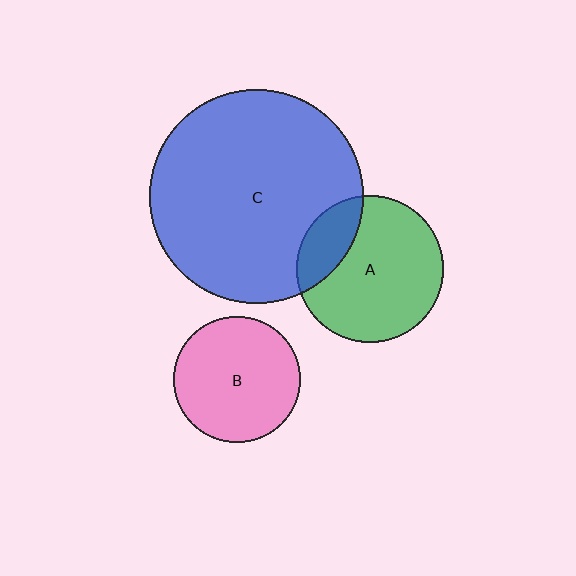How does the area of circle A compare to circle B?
Approximately 1.4 times.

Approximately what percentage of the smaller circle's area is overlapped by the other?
Approximately 20%.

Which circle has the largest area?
Circle C (blue).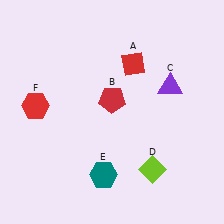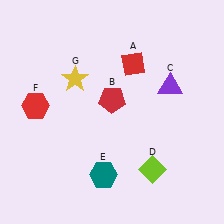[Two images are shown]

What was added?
A yellow star (G) was added in Image 2.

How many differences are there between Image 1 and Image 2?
There is 1 difference between the two images.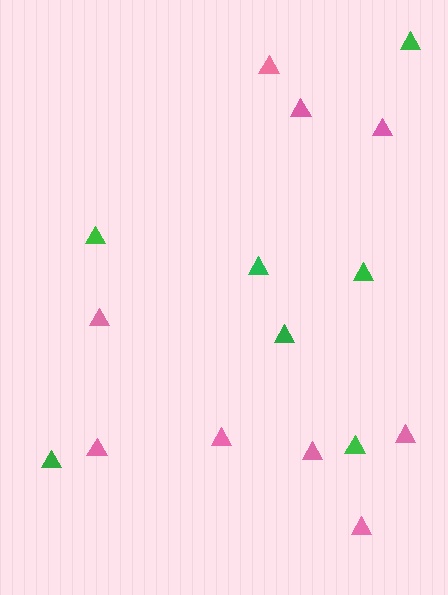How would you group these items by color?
There are 2 groups: one group of green triangles (7) and one group of pink triangles (9).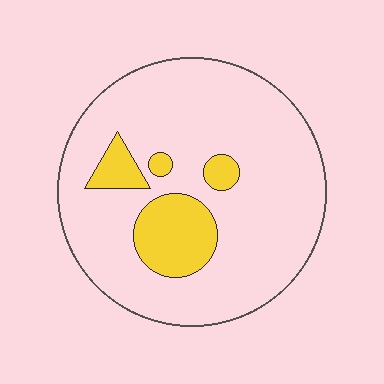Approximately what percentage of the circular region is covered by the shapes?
Approximately 15%.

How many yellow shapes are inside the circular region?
4.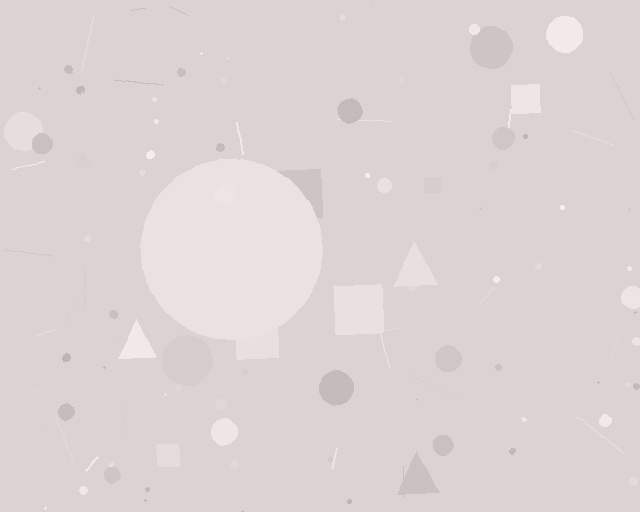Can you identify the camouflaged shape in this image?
The camouflaged shape is a circle.